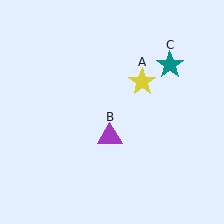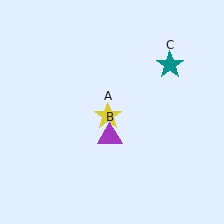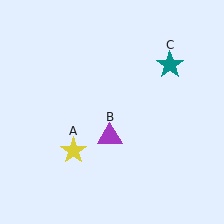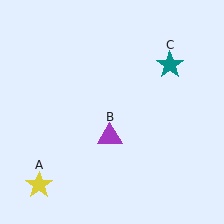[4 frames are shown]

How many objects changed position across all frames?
1 object changed position: yellow star (object A).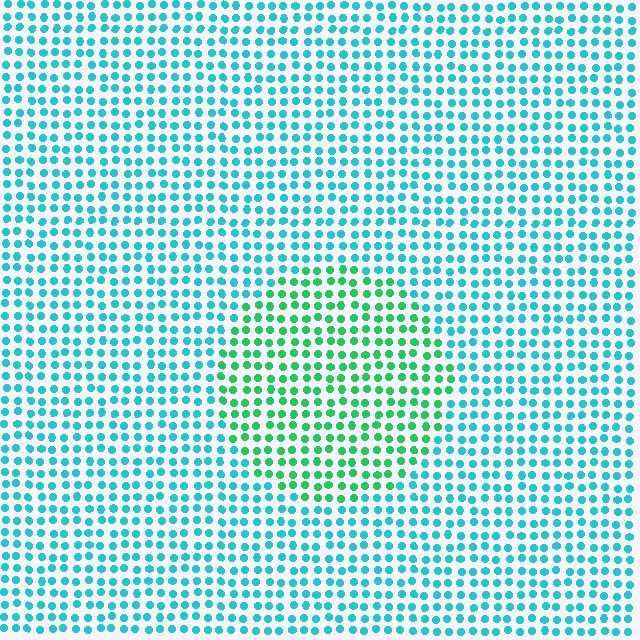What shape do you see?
I see a circle.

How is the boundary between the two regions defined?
The boundary is defined purely by a slight shift in hue (about 41 degrees). Spacing, size, and orientation are identical on both sides.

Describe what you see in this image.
The image is filled with small cyan elements in a uniform arrangement. A circle-shaped region is visible where the elements are tinted to a slightly different hue, forming a subtle color boundary.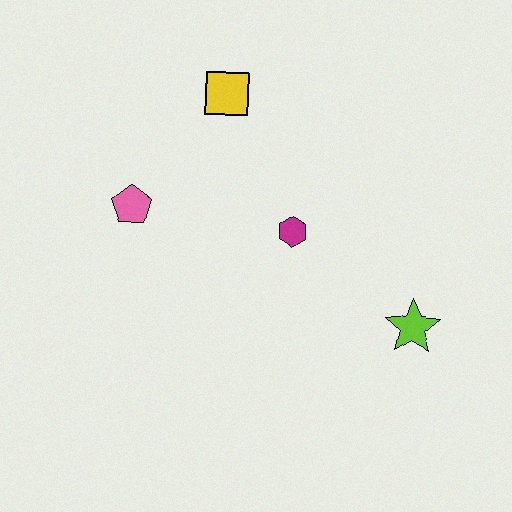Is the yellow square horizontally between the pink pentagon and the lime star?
Yes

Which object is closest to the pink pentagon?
The yellow square is closest to the pink pentagon.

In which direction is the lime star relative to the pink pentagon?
The lime star is to the right of the pink pentagon.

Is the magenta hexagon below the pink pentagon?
Yes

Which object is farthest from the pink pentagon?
The lime star is farthest from the pink pentagon.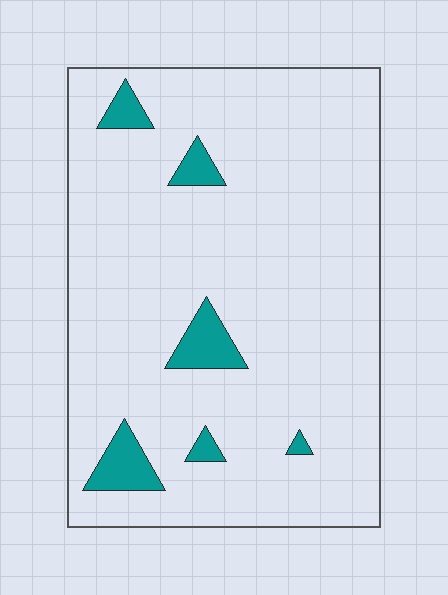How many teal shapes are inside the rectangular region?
6.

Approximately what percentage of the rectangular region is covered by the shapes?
Approximately 5%.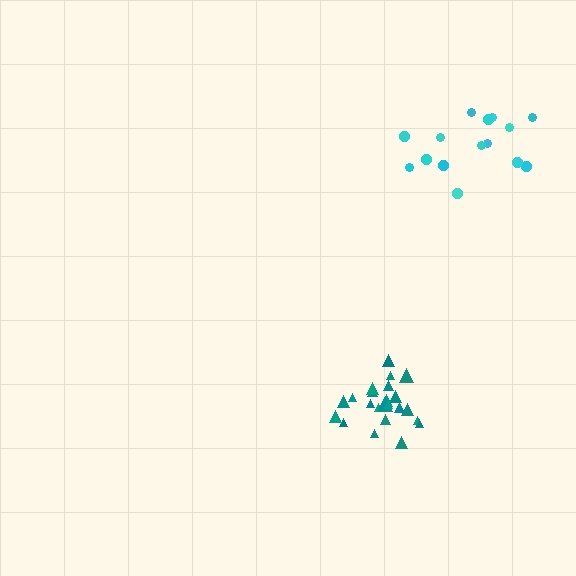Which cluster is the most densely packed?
Teal.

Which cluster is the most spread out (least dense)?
Cyan.